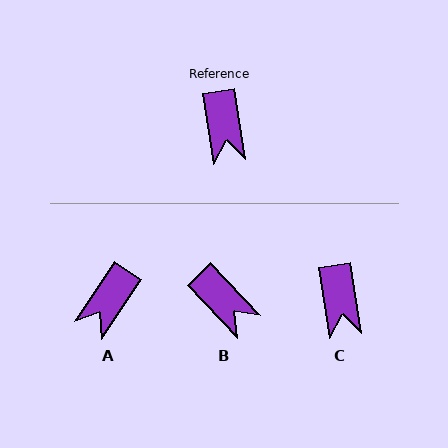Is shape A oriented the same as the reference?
No, it is off by about 42 degrees.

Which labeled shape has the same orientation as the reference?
C.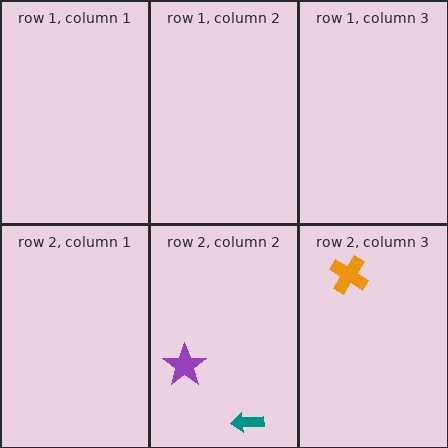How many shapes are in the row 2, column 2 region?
2.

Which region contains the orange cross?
The row 2, column 3 region.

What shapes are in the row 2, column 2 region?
The purple star, the teal arrow.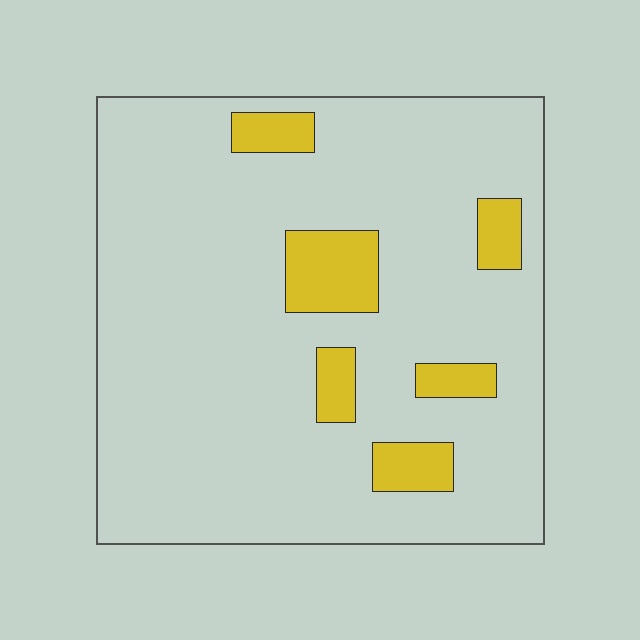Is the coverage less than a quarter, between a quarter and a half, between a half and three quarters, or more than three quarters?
Less than a quarter.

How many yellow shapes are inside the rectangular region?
6.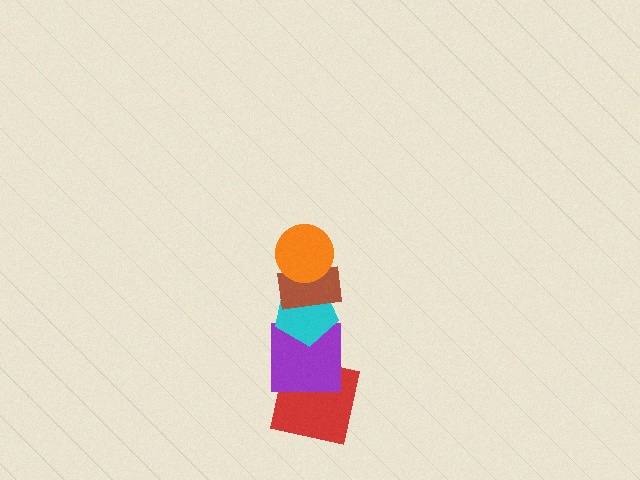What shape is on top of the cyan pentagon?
The brown rectangle is on top of the cyan pentagon.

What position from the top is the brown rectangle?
The brown rectangle is 2nd from the top.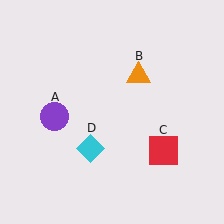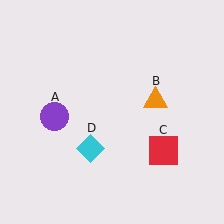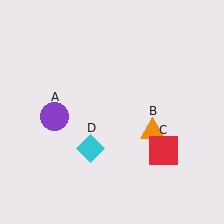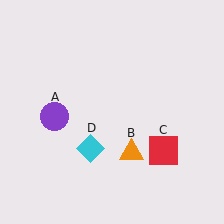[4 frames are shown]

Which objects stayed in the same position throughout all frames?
Purple circle (object A) and red square (object C) and cyan diamond (object D) remained stationary.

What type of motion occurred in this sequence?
The orange triangle (object B) rotated clockwise around the center of the scene.